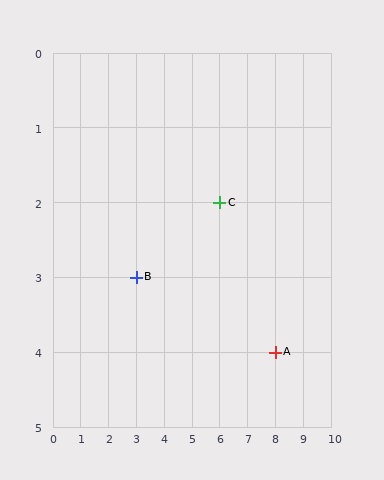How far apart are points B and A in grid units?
Points B and A are 5 columns and 1 row apart (about 5.1 grid units diagonally).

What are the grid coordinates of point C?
Point C is at grid coordinates (6, 2).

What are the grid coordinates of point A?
Point A is at grid coordinates (8, 4).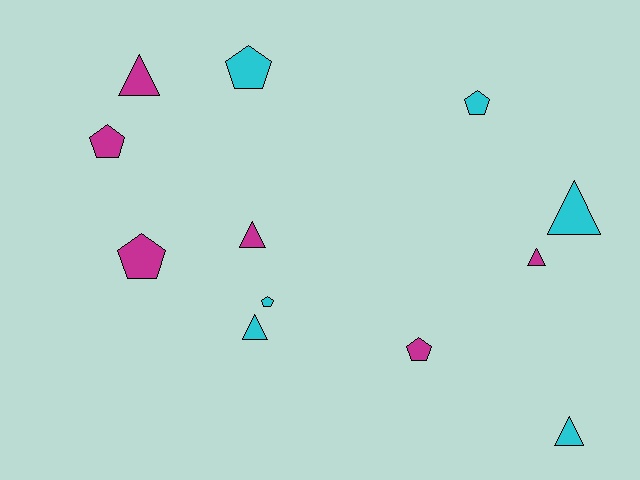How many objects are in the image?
There are 12 objects.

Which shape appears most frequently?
Pentagon, with 6 objects.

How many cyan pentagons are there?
There are 3 cyan pentagons.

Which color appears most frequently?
Cyan, with 6 objects.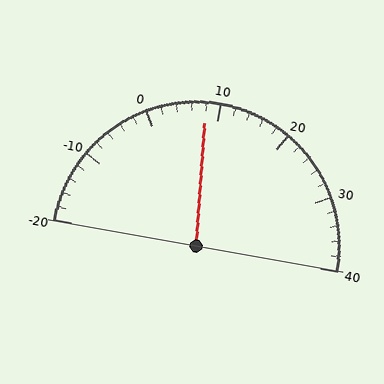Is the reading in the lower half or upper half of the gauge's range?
The reading is in the lower half of the range (-20 to 40).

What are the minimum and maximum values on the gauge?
The gauge ranges from -20 to 40.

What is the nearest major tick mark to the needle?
The nearest major tick mark is 10.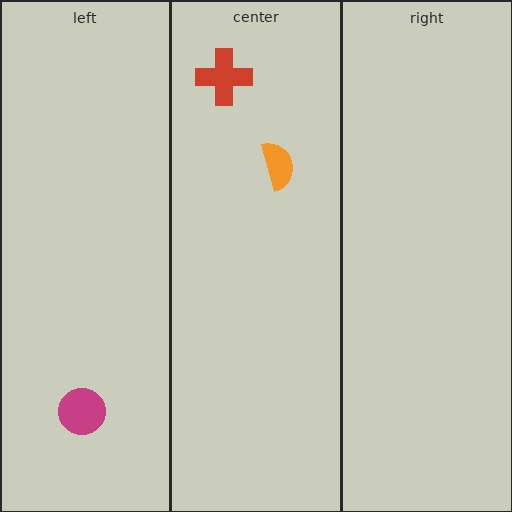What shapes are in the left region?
The magenta circle.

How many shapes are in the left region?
1.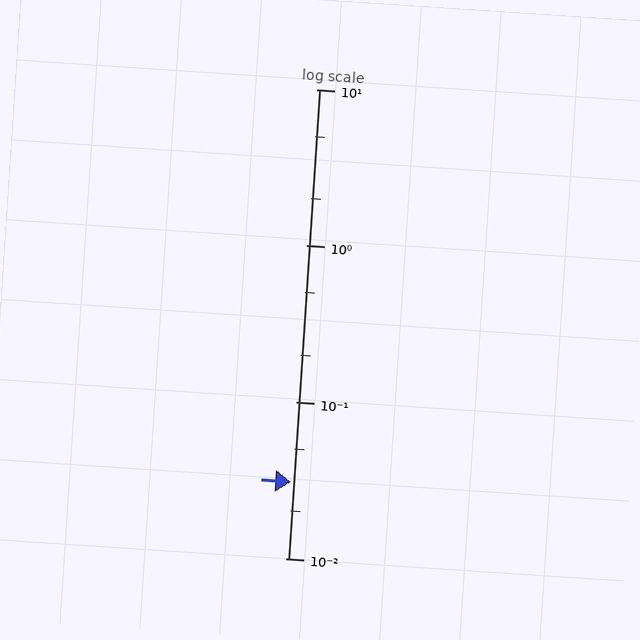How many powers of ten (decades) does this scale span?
The scale spans 3 decades, from 0.01 to 10.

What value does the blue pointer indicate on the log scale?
The pointer indicates approximately 0.031.